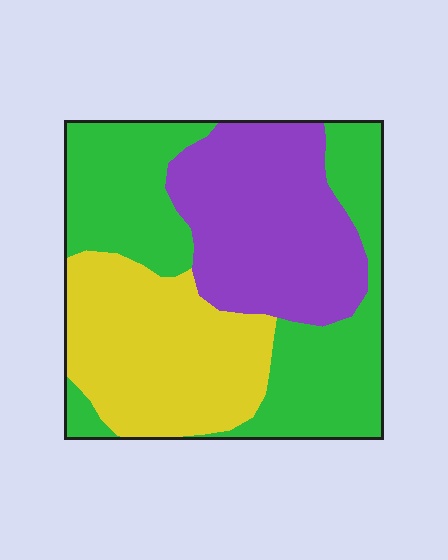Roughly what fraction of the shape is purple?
Purple covers around 30% of the shape.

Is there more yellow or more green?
Green.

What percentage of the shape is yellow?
Yellow takes up between a quarter and a half of the shape.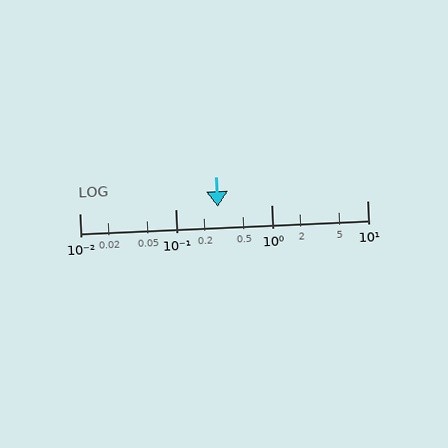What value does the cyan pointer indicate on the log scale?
The pointer indicates approximately 0.28.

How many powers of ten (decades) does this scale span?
The scale spans 3 decades, from 0.01 to 10.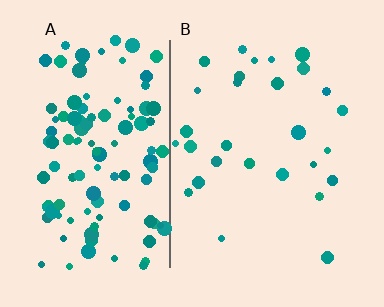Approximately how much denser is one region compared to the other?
Approximately 4.0× — region A over region B.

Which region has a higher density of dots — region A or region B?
A (the left).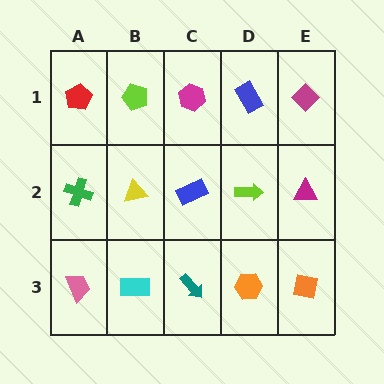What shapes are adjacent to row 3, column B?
A yellow triangle (row 2, column B), a pink trapezoid (row 3, column A), a teal arrow (row 3, column C).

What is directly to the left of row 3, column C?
A cyan rectangle.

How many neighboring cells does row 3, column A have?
2.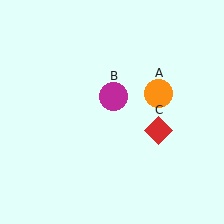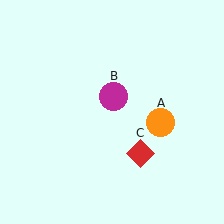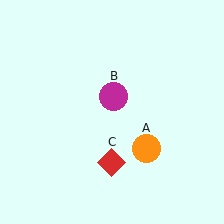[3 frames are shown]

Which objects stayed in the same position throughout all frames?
Magenta circle (object B) remained stationary.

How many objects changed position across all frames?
2 objects changed position: orange circle (object A), red diamond (object C).